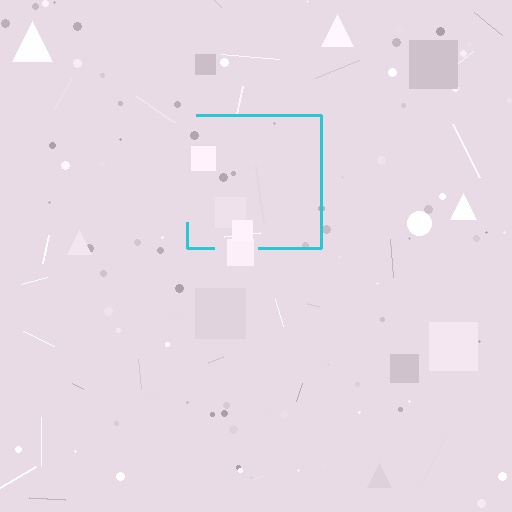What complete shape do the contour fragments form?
The contour fragments form a square.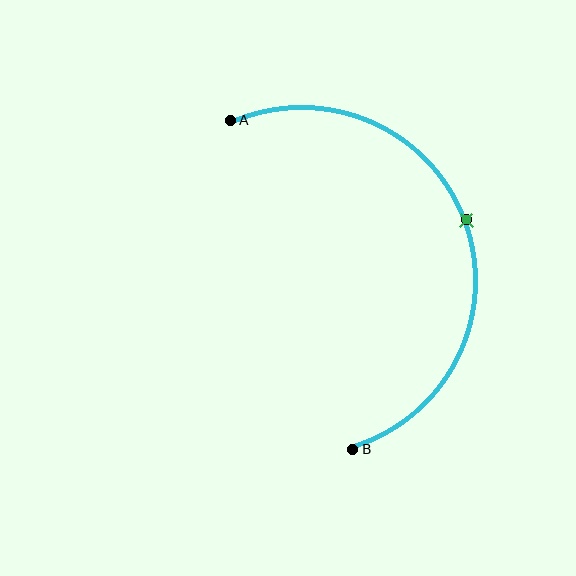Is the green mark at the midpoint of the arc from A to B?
Yes. The green mark lies on the arc at equal arc-length from both A and B — it is the arc midpoint.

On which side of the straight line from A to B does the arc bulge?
The arc bulges to the right of the straight line connecting A and B.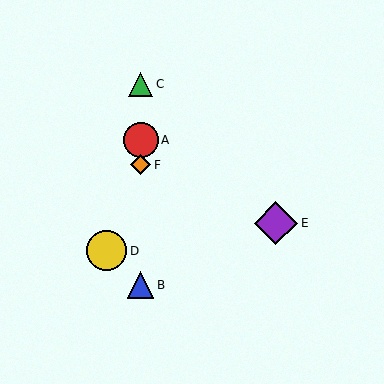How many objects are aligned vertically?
4 objects (A, B, C, F) are aligned vertically.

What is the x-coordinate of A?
Object A is at x≈141.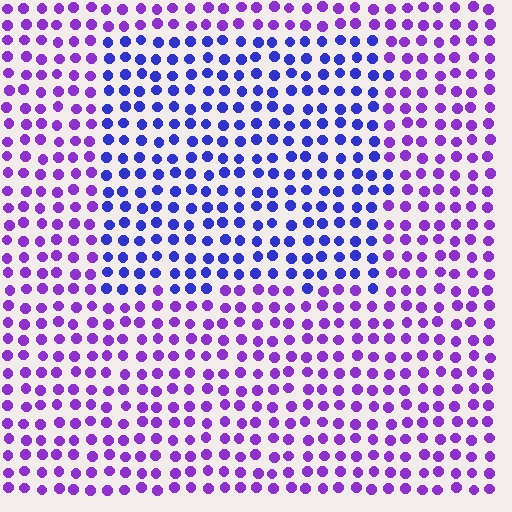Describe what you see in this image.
The image is filled with small purple elements in a uniform arrangement. A rectangle-shaped region is visible where the elements are tinted to a slightly different hue, forming a subtle color boundary.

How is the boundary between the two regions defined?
The boundary is defined purely by a slight shift in hue (about 37 degrees). Spacing, size, and orientation are identical on both sides.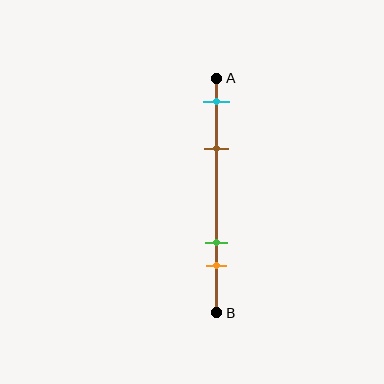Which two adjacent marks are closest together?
The green and orange marks are the closest adjacent pair.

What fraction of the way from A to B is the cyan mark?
The cyan mark is approximately 10% (0.1) of the way from A to B.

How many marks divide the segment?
There are 4 marks dividing the segment.